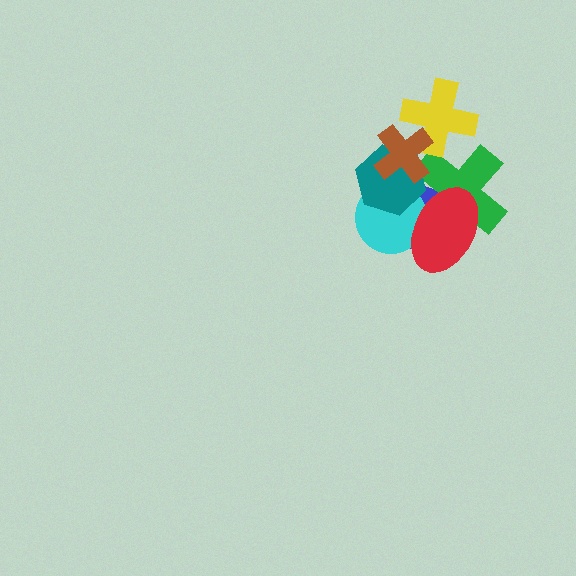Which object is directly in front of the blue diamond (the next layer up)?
The cyan circle is directly in front of the blue diamond.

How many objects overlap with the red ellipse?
3 objects overlap with the red ellipse.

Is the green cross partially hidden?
Yes, it is partially covered by another shape.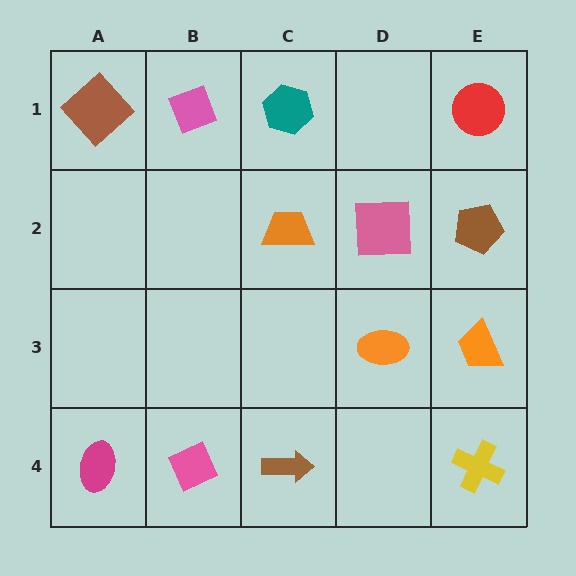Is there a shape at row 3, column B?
No, that cell is empty.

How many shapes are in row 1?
4 shapes.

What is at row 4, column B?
A pink diamond.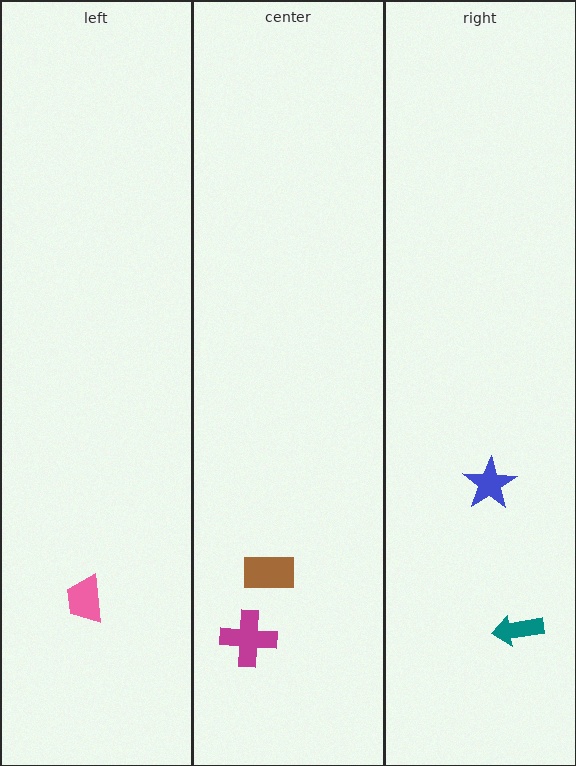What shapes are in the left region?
The pink trapezoid.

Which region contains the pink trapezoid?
The left region.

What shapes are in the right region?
The teal arrow, the blue star.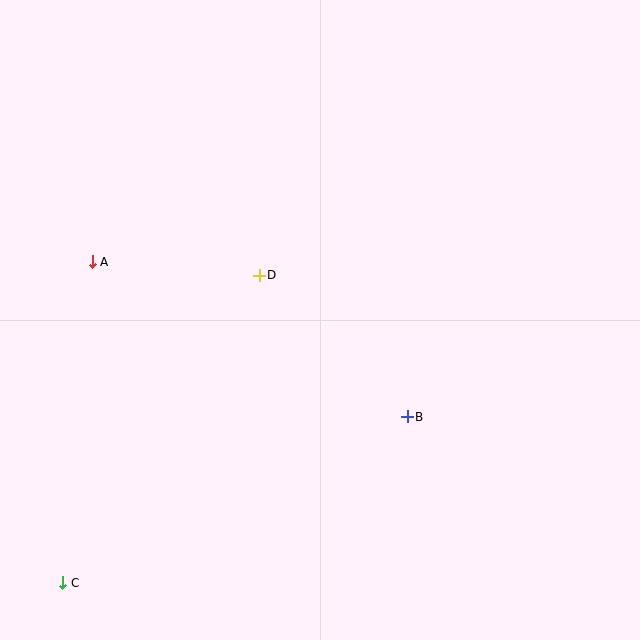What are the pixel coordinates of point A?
Point A is at (92, 262).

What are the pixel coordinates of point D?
Point D is at (259, 275).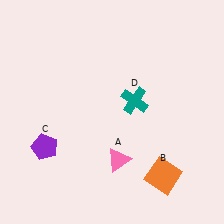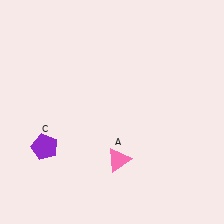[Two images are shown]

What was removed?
The orange square (B), the teal cross (D) were removed in Image 2.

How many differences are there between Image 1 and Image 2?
There are 2 differences between the two images.